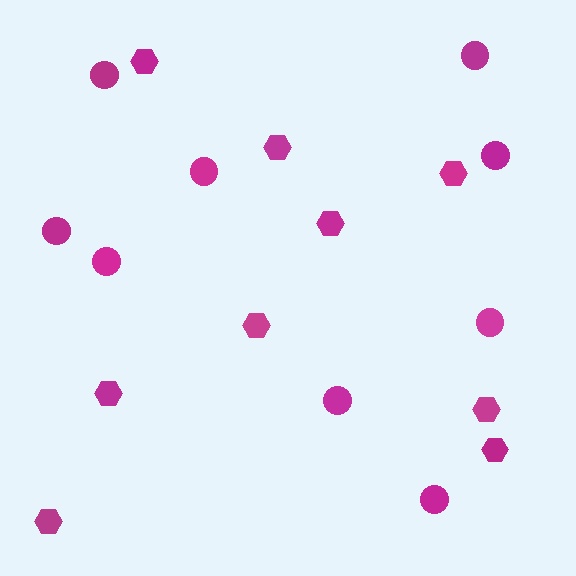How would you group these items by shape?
There are 2 groups: one group of circles (9) and one group of hexagons (9).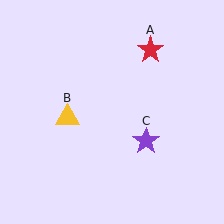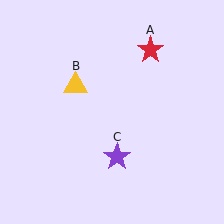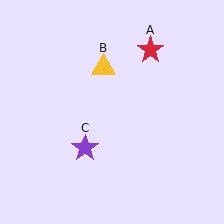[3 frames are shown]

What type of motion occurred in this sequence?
The yellow triangle (object B), purple star (object C) rotated clockwise around the center of the scene.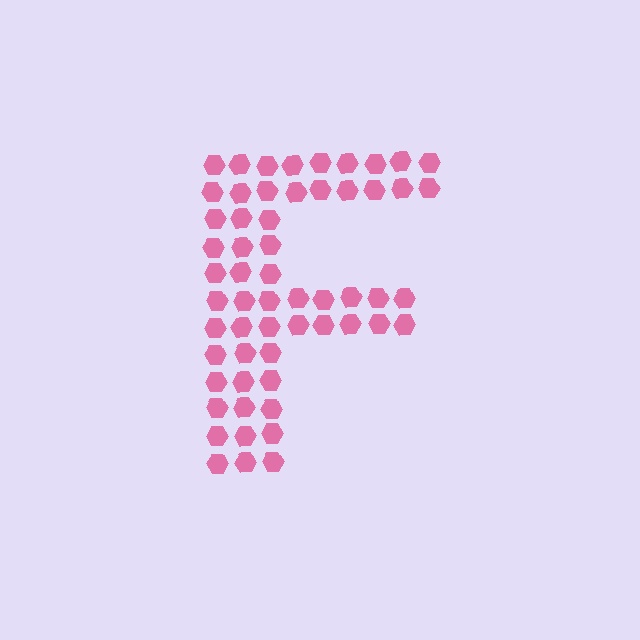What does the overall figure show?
The overall figure shows the letter F.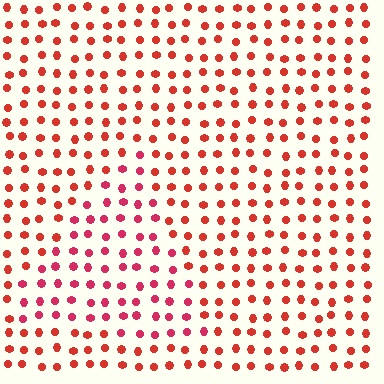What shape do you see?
I see a triangle.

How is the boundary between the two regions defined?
The boundary is defined purely by a slight shift in hue (about 23 degrees). Spacing, size, and orientation are identical on both sides.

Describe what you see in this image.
The image is filled with small red elements in a uniform arrangement. A triangle-shaped region is visible where the elements are tinted to a slightly different hue, forming a subtle color boundary.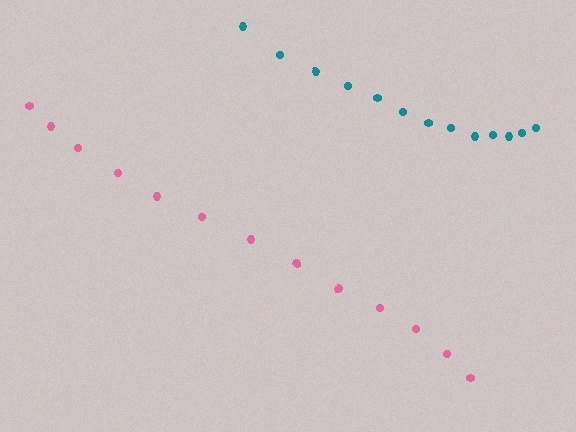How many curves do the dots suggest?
There are 2 distinct paths.